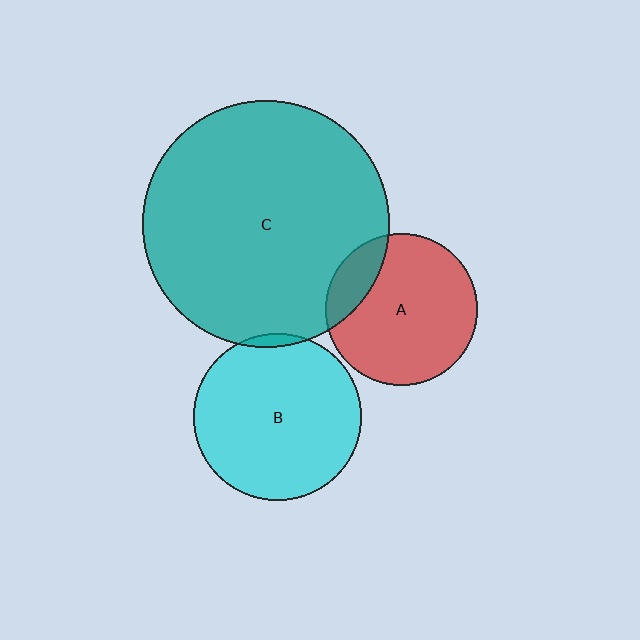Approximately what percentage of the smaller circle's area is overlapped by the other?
Approximately 5%.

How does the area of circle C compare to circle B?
Approximately 2.2 times.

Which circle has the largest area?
Circle C (teal).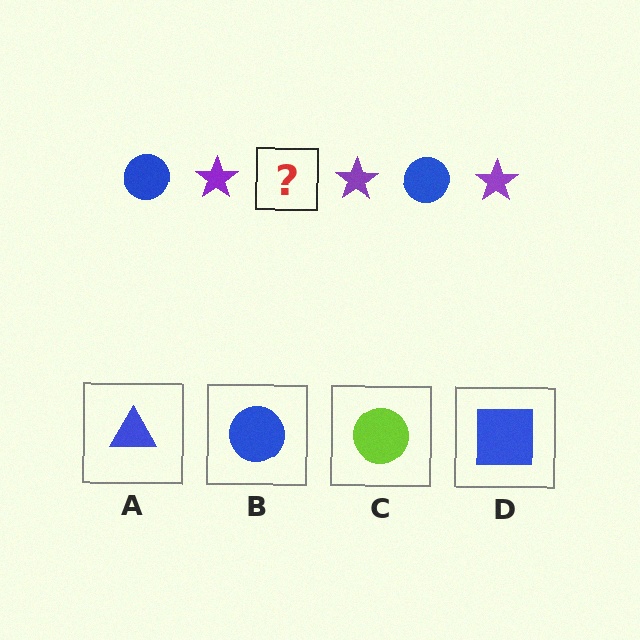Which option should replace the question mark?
Option B.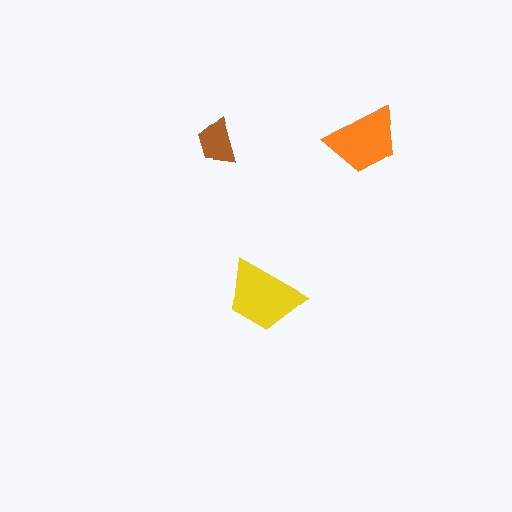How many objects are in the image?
There are 3 objects in the image.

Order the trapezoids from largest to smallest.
the yellow one, the orange one, the brown one.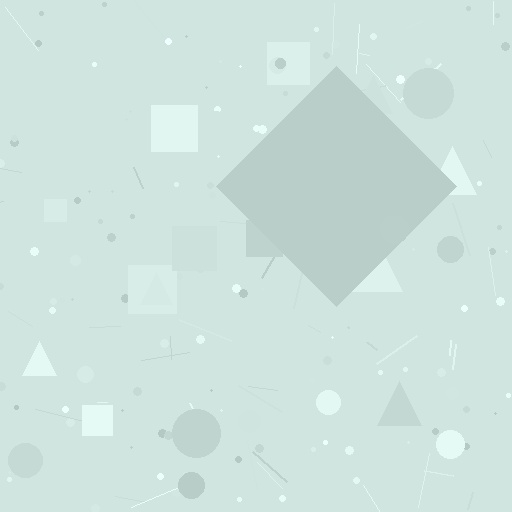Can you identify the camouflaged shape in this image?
The camouflaged shape is a diamond.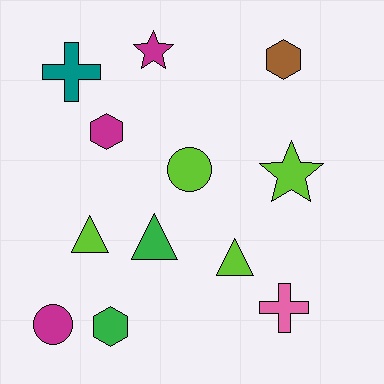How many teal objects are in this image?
There is 1 teal object.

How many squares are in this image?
There are no squares.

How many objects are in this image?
There are 12 objects.